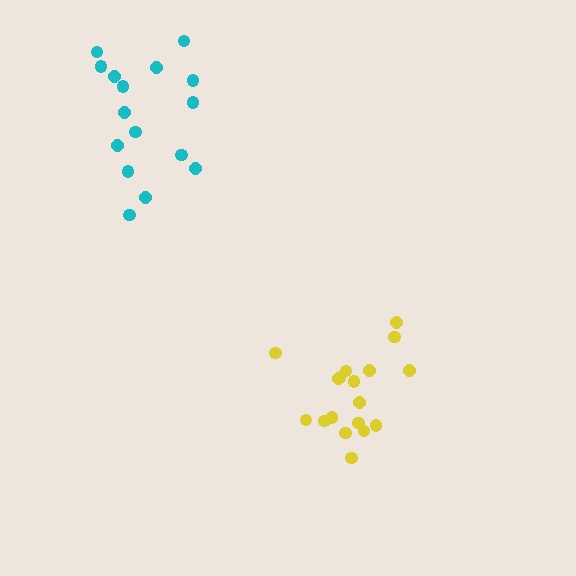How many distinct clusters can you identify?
There are 2 distinct clusters.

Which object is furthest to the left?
The cyan cluster is leftmost.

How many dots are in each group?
Group 1: 18 dots, Group 2: 16 dots (34 total).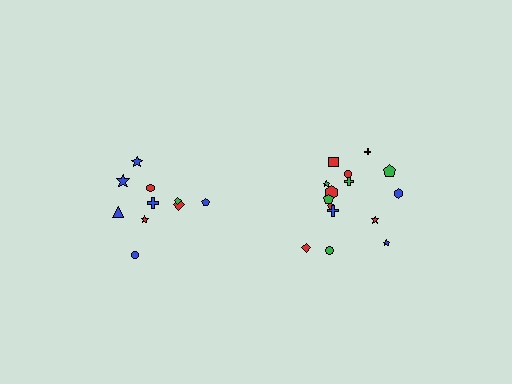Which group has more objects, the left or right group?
The right group.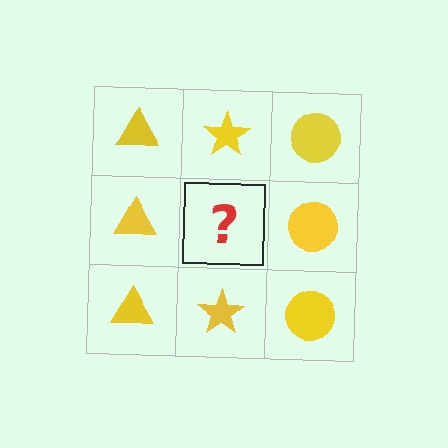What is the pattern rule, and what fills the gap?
The rule is that each column has a consistent shape. The gap should be filled with a yellow star.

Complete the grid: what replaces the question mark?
The question mark should be replaced with a yellow star.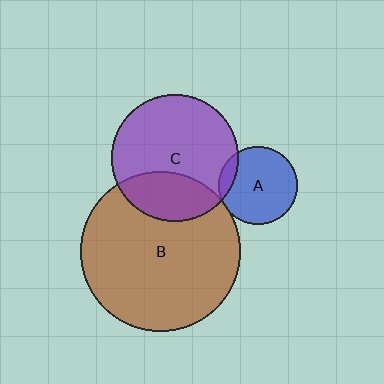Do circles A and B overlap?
Yes.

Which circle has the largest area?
Circle B (brown).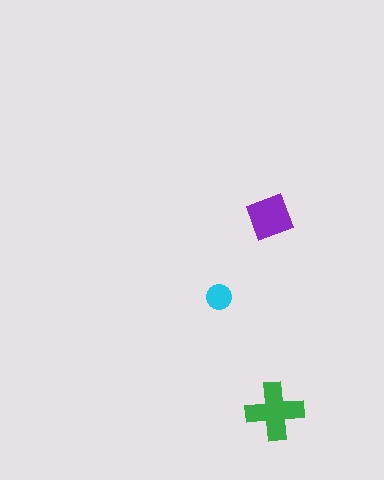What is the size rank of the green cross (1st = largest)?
1st.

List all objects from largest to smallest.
The green cross, the purple square, the cyan circle.